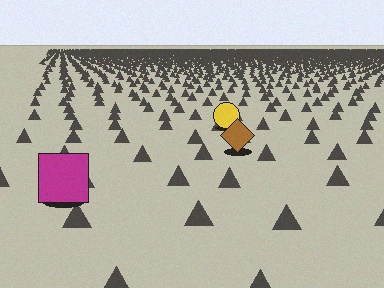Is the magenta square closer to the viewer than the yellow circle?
Yes. The magenta square is closer — you can tell from the texture gradient: the ground texture is coarser near it.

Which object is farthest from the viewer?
The yellow circle is farthest from the viewer. It appears smaller and the ground texture around it is denser.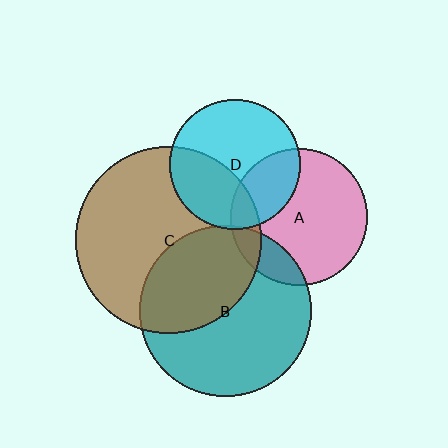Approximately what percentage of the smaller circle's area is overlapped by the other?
Approximately 35%.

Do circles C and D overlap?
Yes.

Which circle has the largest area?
Circle C (brown).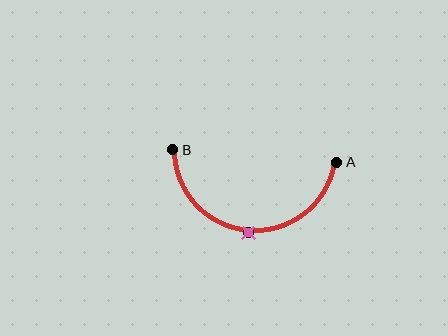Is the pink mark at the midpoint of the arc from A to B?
Yes. The pink mark lies on the arc at equal arc-length from both A and B — it is the arc midpoint.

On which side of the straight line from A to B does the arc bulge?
The arc bulges below the straight line connecting A and B.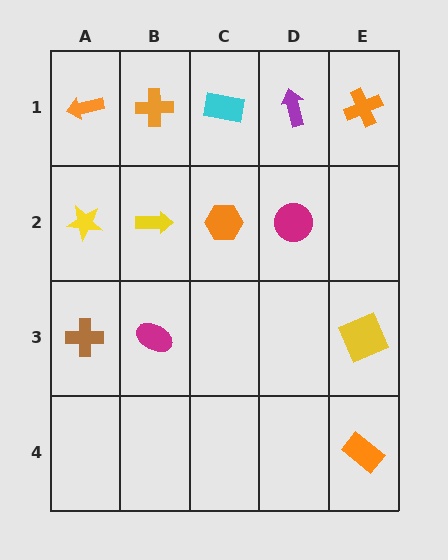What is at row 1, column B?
An orange cross.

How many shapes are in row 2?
4 shapes.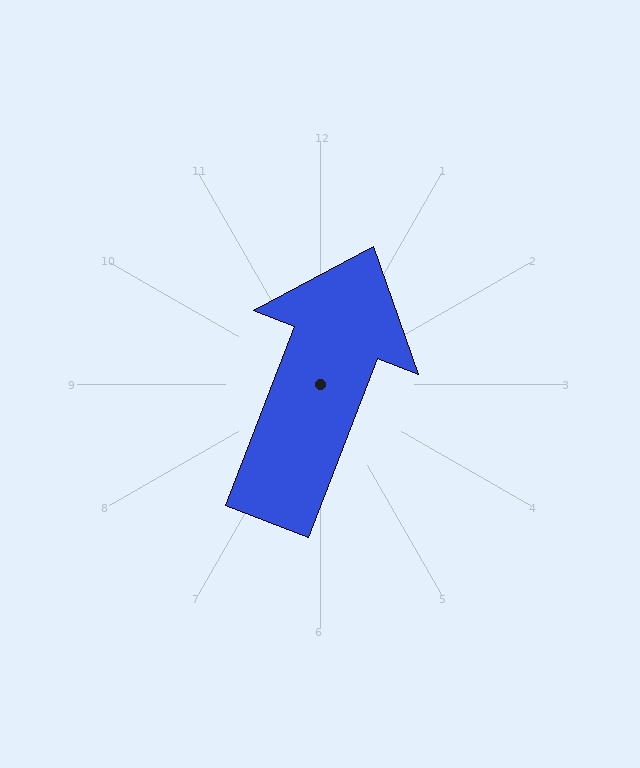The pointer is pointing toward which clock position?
Roughly 1 o'clock.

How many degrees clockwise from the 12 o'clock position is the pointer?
Approximately 21 degrees.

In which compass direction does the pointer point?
North.